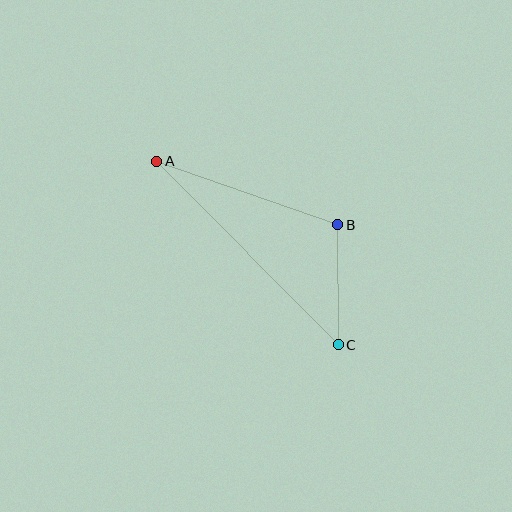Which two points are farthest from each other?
Points A and C are farthest from each other.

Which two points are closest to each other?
Points B and C are closest to each other.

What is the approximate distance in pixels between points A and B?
The distance between A and B is approximately 192 pixels.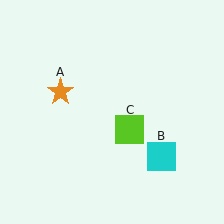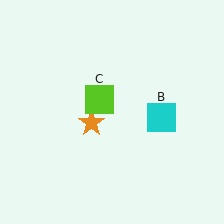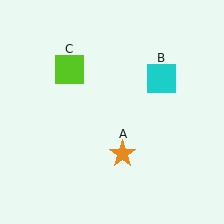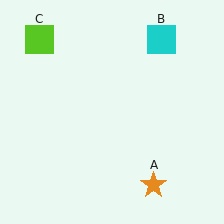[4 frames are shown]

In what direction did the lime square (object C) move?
The lime square (object C) moved up and to the left.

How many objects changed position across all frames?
3 objects changed position: orange star (object A), cyan square (object B), lime square (object C).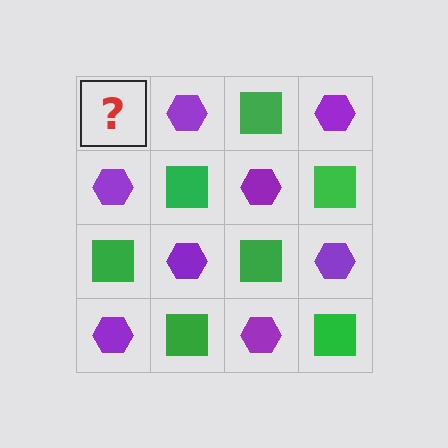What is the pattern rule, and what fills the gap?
The rule is that it alternates green square and purple hexagon in a checkerboard pattern. The gap should be filled with a green square.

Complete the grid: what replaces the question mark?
The question mark should be replaced with a green square.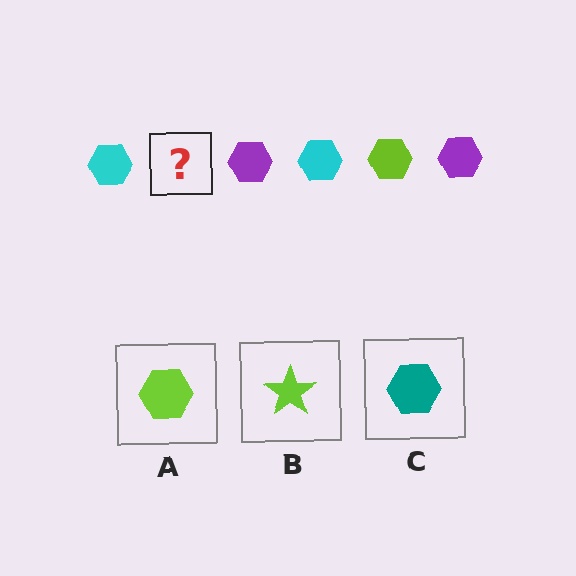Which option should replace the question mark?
Option A.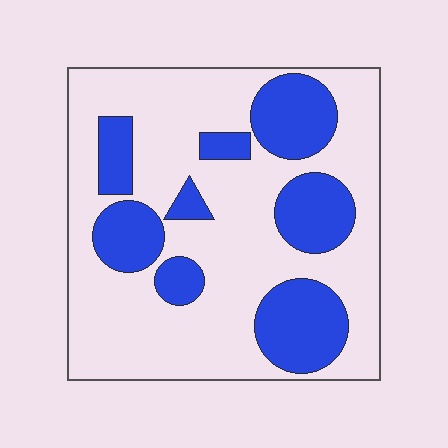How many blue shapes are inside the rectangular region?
8.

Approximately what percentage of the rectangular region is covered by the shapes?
Approximately 30%.